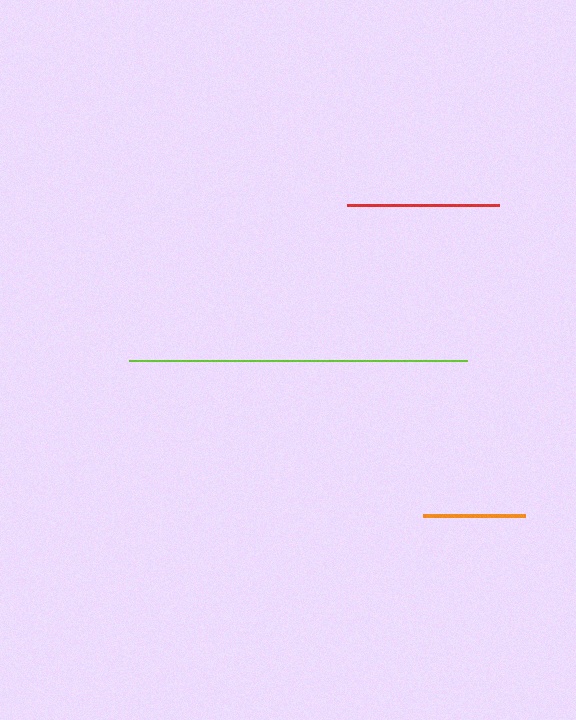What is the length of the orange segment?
The orange segment is approximately 102 pixels long.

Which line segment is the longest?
The lime line is the longest at approximately 338 pixels.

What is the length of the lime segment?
The lime segment is approximately 338 pixels long.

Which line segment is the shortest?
The orange line is the shortest at approximately 102 pixels.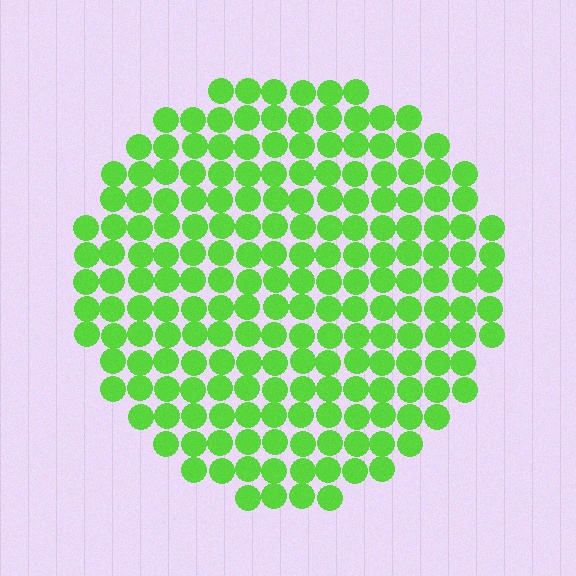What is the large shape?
The large shape is a circle.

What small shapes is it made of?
It is made of small circles.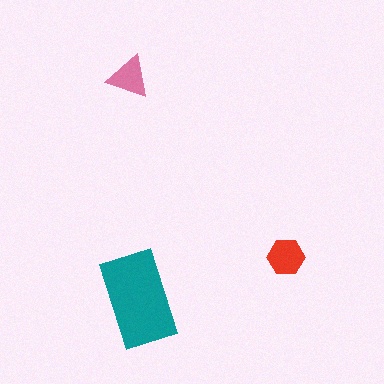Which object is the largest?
The teal rectangle.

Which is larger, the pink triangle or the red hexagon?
The red hexagon.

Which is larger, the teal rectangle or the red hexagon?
The teal rectangle.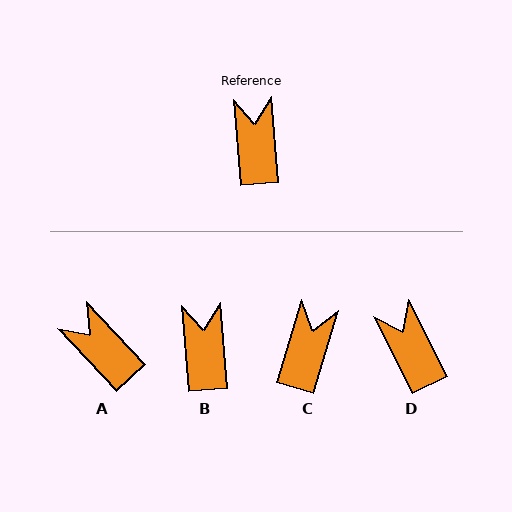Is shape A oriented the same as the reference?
No, it is off by about 38 degrees.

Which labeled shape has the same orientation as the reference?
B.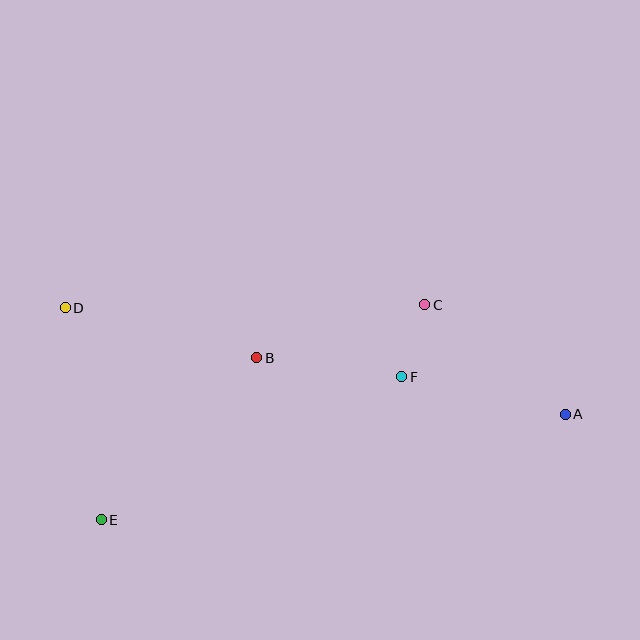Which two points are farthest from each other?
Points A and D are farthest from each other.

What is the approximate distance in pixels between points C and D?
The distance between C and D is approximately 359 pixels.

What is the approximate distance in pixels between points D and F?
The distance between D and F is approximately 344 pixels.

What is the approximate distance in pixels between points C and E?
The distance between C and E is approximately 389 pixels.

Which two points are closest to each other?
Points C and F are closest to each other.